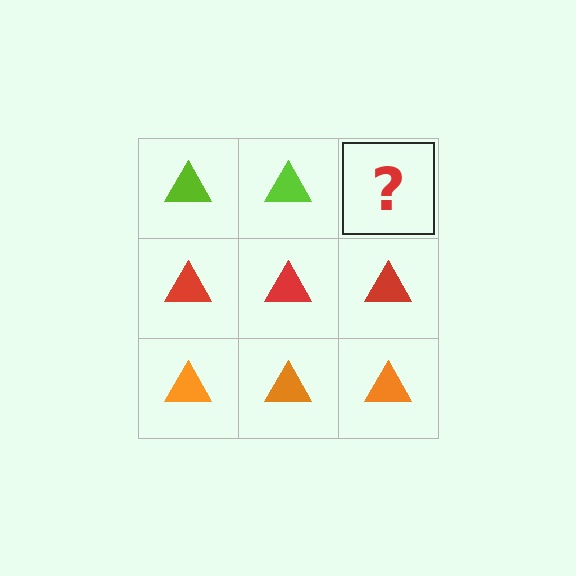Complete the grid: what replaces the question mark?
The question mark should be replaced with a lime triangle.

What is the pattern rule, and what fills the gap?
The rule is that each row has a consistent color. The gap should be filled with a lime triangle.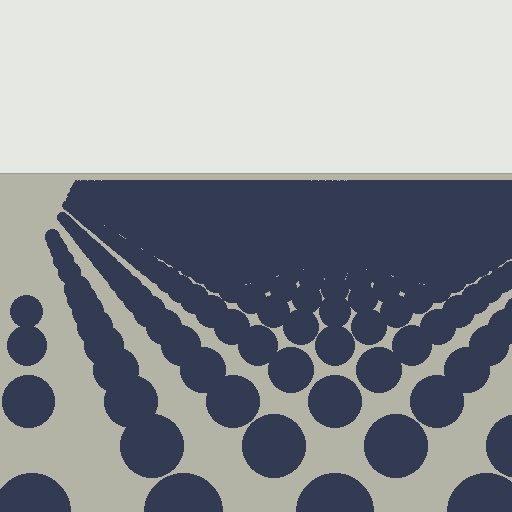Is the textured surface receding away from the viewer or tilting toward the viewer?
The surface is receding away from the viewer. Texture elements get smaller and denser toward the top.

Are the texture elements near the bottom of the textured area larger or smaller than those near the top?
Larger. Near the bottom, elements are closer to the viewer and appear at a bigger on-screen size.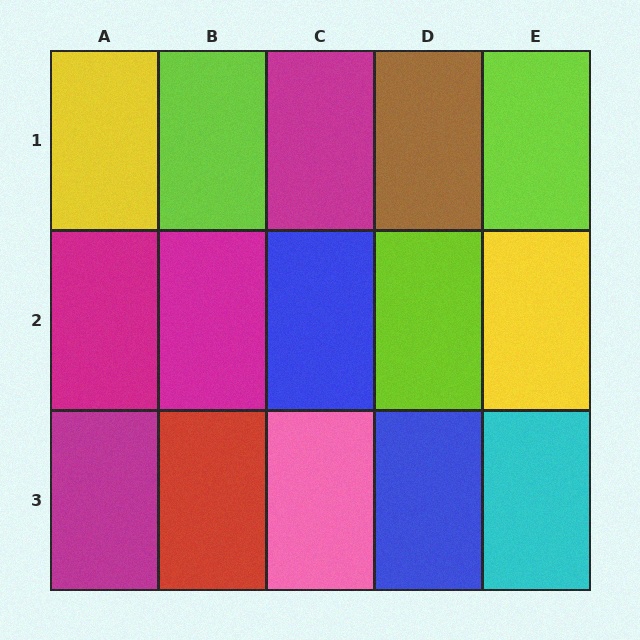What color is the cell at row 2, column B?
Magenta.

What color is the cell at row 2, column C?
Blue.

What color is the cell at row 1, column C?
Magenta.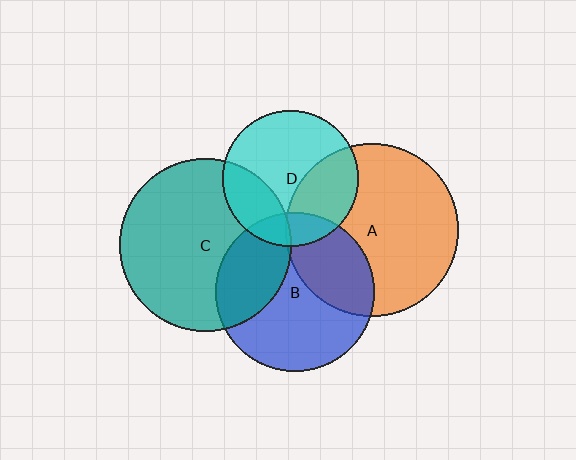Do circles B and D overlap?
Yes.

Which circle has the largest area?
Circle A (orange).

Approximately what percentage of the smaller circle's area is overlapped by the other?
Approximately 15%.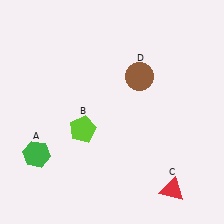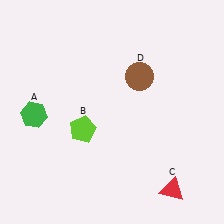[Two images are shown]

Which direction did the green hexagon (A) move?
The green hexagon (A) moved up.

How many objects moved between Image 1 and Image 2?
1 object moved between the two images.